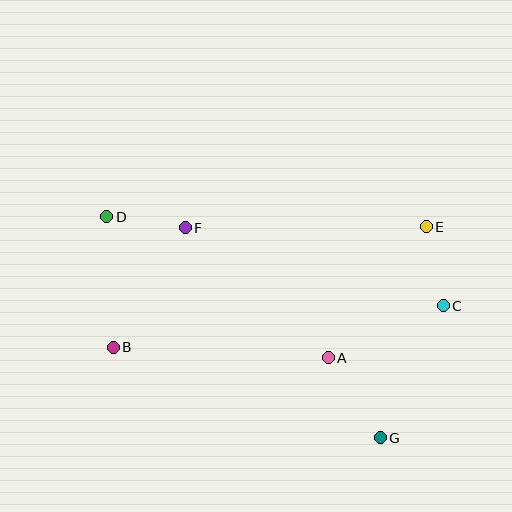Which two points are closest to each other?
Points D and F are closest to each other.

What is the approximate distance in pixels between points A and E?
The distance between A and E is approximately 164 pixels.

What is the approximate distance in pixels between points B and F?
The distance between B and F is approximately 140 pixels.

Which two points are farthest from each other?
Points D and G are farthest from each other.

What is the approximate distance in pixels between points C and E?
The distance between C and E is approximately 81 pixels.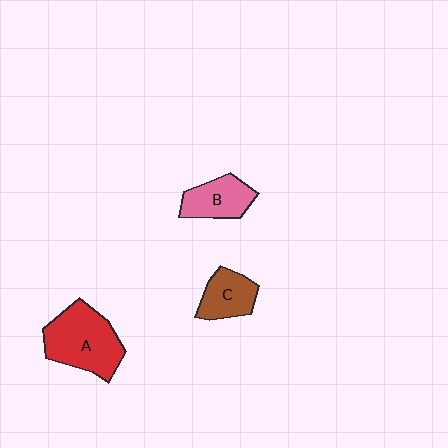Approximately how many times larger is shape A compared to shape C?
Approximately 1.8 times.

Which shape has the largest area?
Shape A (red).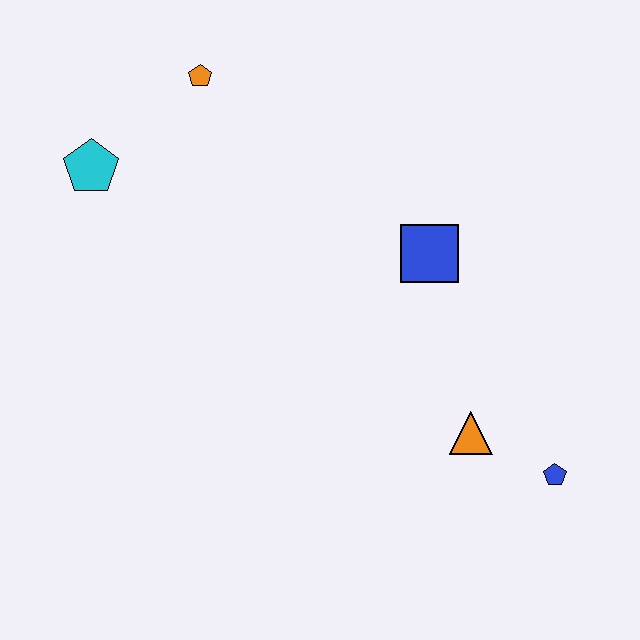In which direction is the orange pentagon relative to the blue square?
The orange pentagon is to the left of the blue square.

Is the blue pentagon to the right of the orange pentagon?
Yes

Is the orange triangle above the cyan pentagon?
No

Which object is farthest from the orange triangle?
The cyan pentagon is farthest from the orange triangle.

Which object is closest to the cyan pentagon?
The orange pentagon is closest to the cyan pentagon.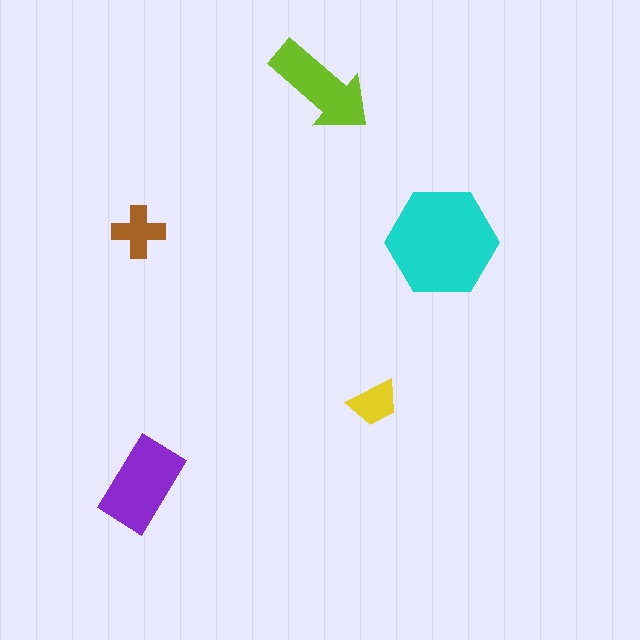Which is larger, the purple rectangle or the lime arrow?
The purple rectangle.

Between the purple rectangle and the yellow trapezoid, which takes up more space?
The purple rectangle.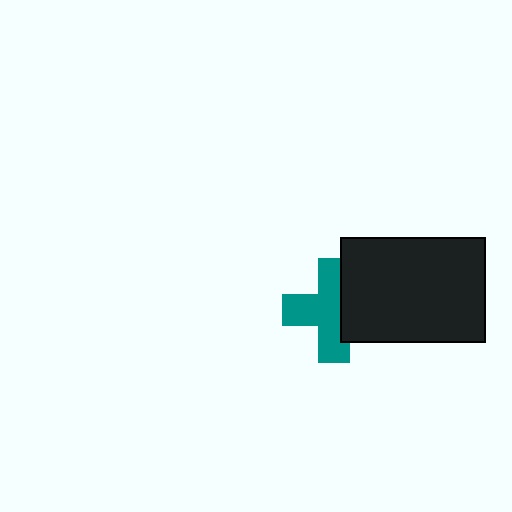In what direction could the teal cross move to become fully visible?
The teal cross could move left. That would shift it out from behind the black rectangle entirely.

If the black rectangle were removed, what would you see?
You would see the complete teal cross.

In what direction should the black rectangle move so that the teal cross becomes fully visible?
The black rectangle should move right. That is the shortest direction to clear the overlap and leave the teal cross fully visible.